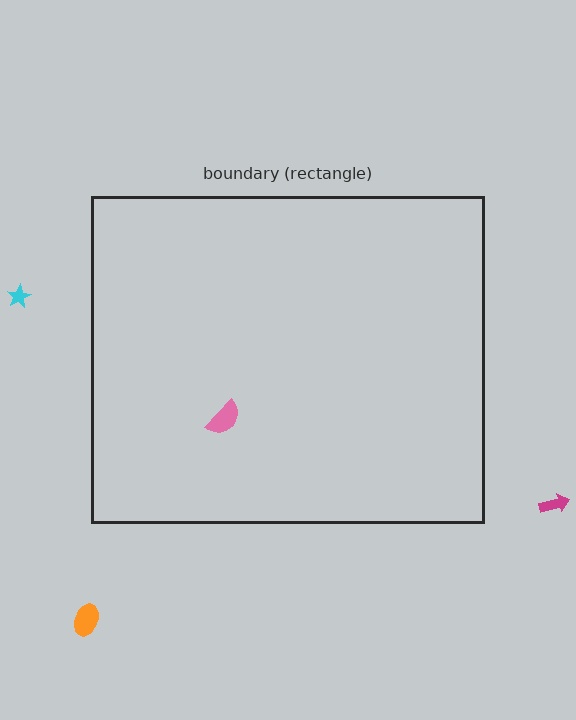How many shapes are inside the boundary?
1 inside, 3 outside.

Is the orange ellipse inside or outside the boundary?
Outside.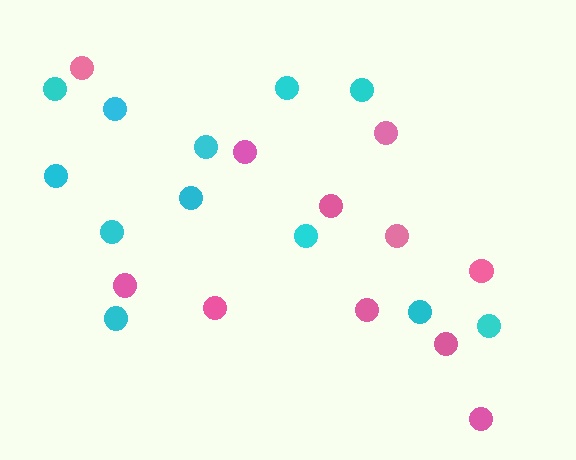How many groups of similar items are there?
There are 2 groups: one group of pink circles (11) and one group of cyan circles (12).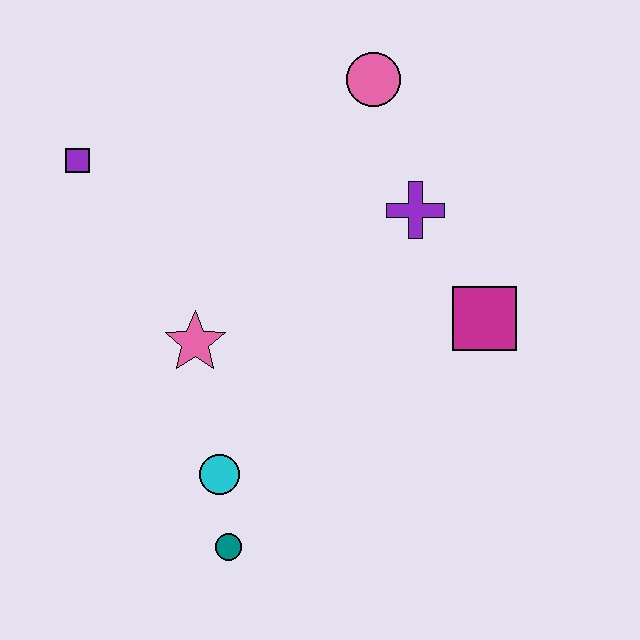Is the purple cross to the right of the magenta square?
No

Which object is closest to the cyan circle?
The teal circle is closest to the cyan circle.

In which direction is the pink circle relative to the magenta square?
The pink circle is above the magenta square.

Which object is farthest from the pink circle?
The teal circle is farthest from the pink circle.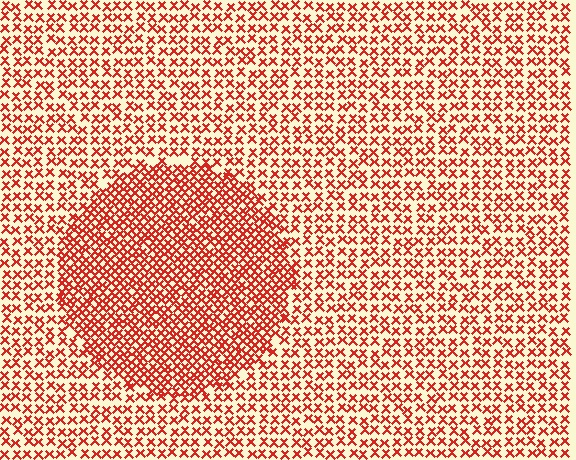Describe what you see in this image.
The image contains small red elements arranged at two different densities. A circle-shaped region is visible where the elements are more densely packed than the surrounding area.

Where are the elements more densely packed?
The elements are more densely packed inside the circle boundary.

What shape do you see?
I see a circle.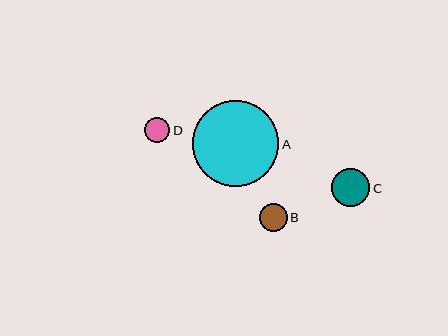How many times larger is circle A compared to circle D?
Circle A is approximately 3.4 times the size of circle D.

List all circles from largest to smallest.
From largest to smallest: A, C, B, D.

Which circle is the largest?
Circle A is the largest with a size of approximately 86 pixels.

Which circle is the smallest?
Circle D is the smallest with a size of approximately 25 pixels.